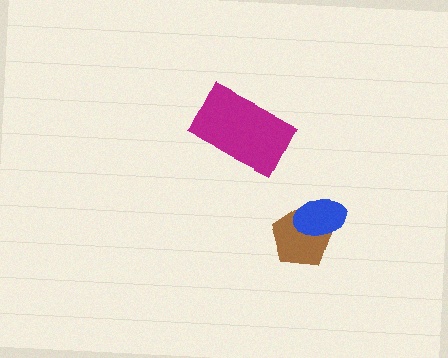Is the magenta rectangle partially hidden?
No, no other shape covers it.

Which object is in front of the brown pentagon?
The blue ellipse is in front of the brown pentagon.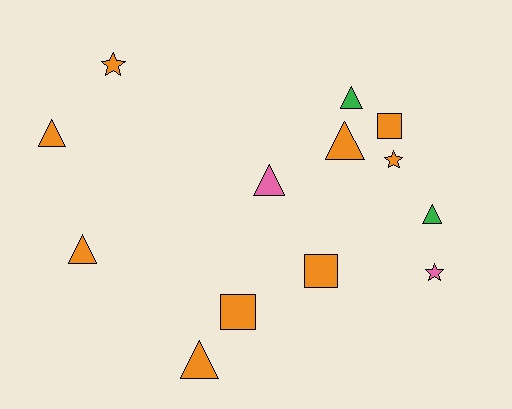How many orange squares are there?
There are 3 orange squares.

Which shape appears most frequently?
Triangle, with 7 objects.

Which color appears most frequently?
Orange, with 9 objects.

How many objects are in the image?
There are 13 objects.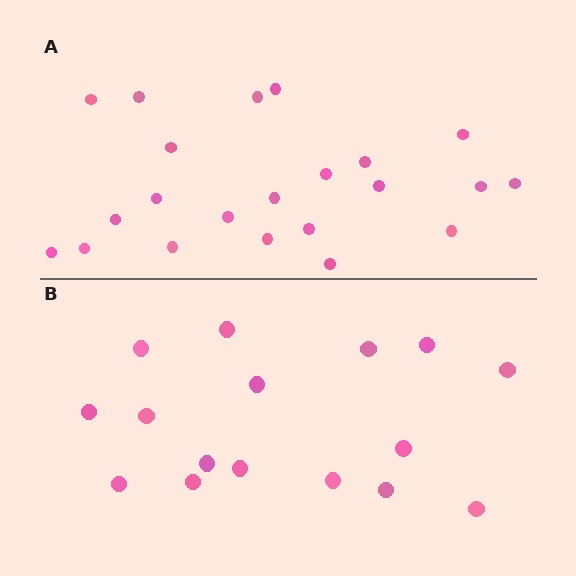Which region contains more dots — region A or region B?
Region A (the top region) has more dots.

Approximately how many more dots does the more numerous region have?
Region A has about 6 more dots than region B.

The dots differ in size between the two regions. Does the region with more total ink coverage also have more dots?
No. Region B has more total ink coverage because its dots are larger, but region A actually contains more individual dots. Total area can be misleading — the number of items is what matters here.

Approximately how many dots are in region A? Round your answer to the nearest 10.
About 20 dots. (The exact count is 22, which rounds to 20.)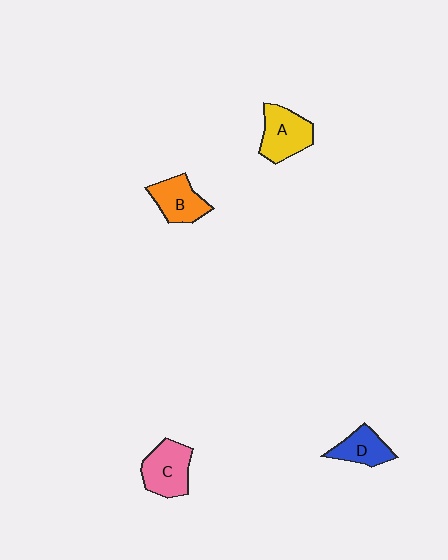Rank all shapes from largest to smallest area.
From largest to smallest: A (yellow), C (pink), B (orange), D (blue).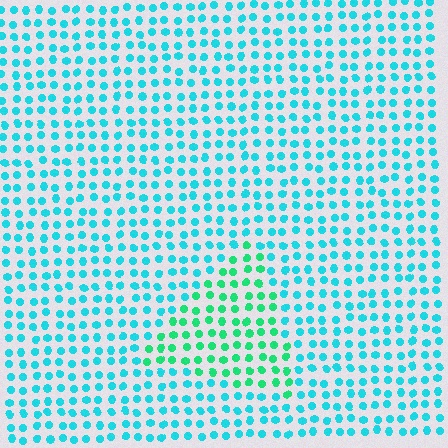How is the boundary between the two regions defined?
The boundary is defined purely by a slight shift in hue (about 36 degrees). Spacing, size, and orientation are identical on both sides.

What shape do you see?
I see a triangle.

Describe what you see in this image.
The image is filled with small cyan elements in a uniform arrangement. A triangle-shaped region is visible where the elements are tinted to a slightly different hue, forming a subtle color boundary.